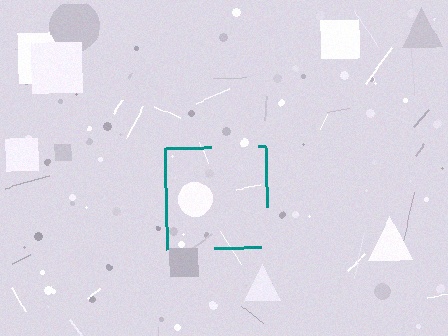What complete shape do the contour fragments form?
The contour fragments form a square.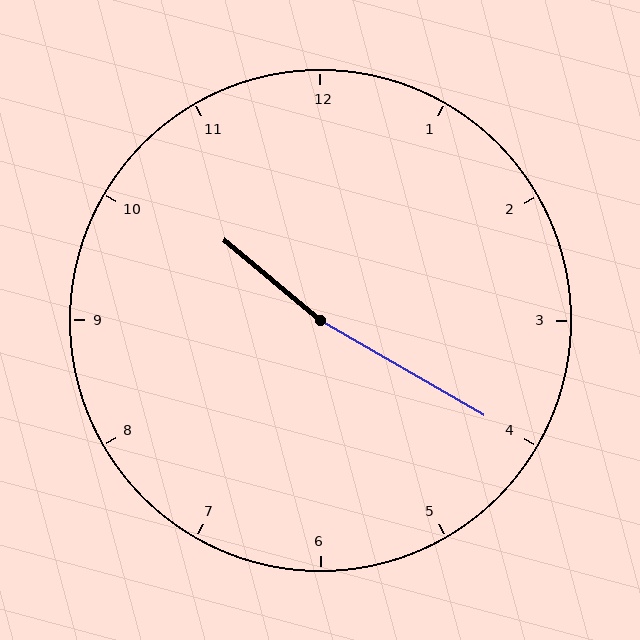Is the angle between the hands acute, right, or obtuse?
It is obtuse.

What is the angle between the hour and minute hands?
Approximately 170 degrees.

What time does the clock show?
10:20.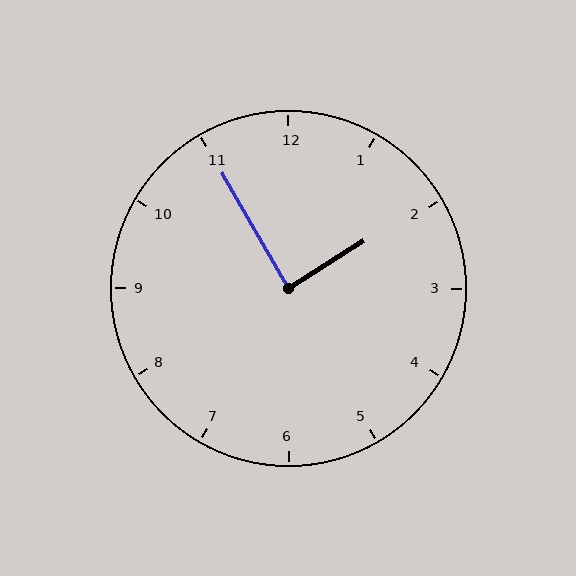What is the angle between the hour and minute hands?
Approximately 88 degrees.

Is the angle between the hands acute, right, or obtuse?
It is right.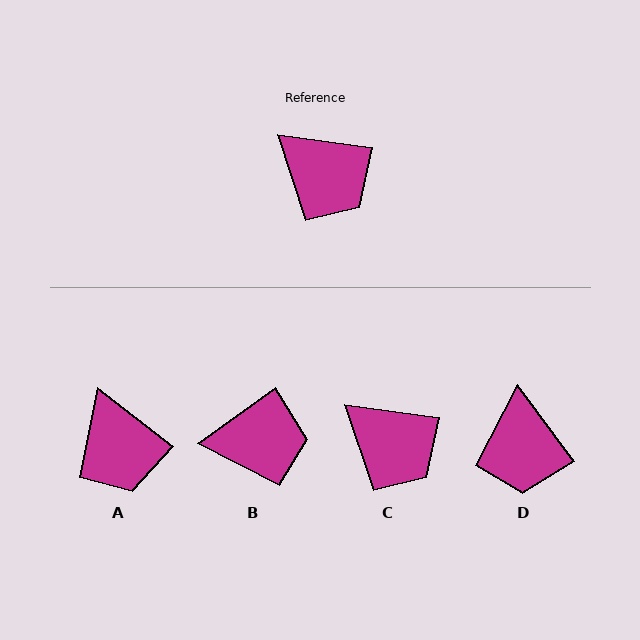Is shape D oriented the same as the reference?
No, it is off by about 45 degrees.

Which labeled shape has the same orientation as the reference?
C.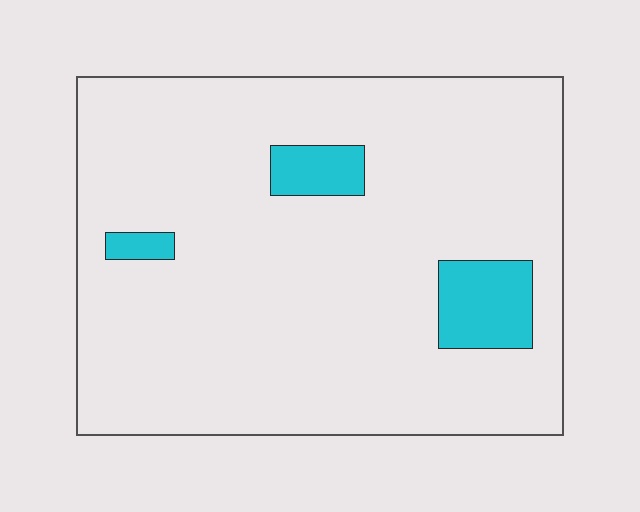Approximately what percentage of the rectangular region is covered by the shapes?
Approximately 10%.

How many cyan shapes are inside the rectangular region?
3.